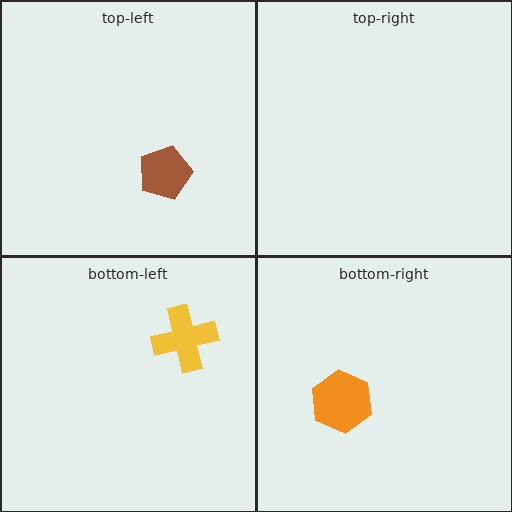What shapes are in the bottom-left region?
The yellow cross.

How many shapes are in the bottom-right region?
1.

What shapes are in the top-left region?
The brown pentagon.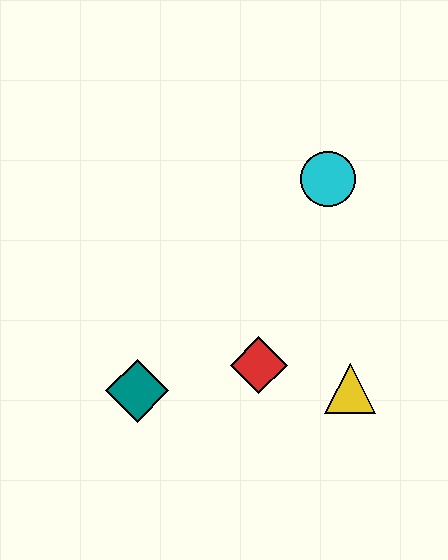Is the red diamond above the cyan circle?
No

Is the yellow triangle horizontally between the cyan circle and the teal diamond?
No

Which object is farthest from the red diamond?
The cyan circle is farthest from the red diamond.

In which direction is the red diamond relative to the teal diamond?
The red diamond is to the right of the teal diamond.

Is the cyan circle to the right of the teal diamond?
Yes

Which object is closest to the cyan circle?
The red diamond is closest to the cyan circle.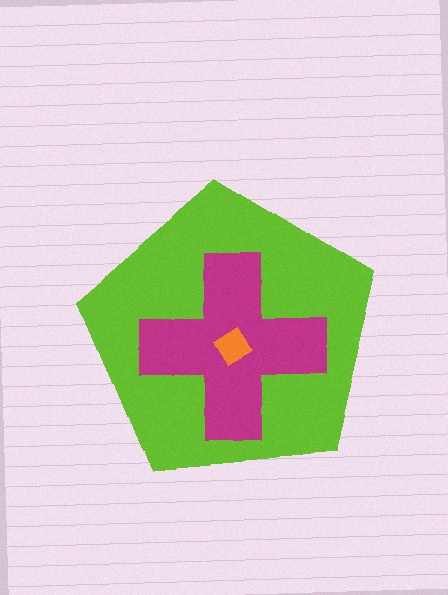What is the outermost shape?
The lime pentagon.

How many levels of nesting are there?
3.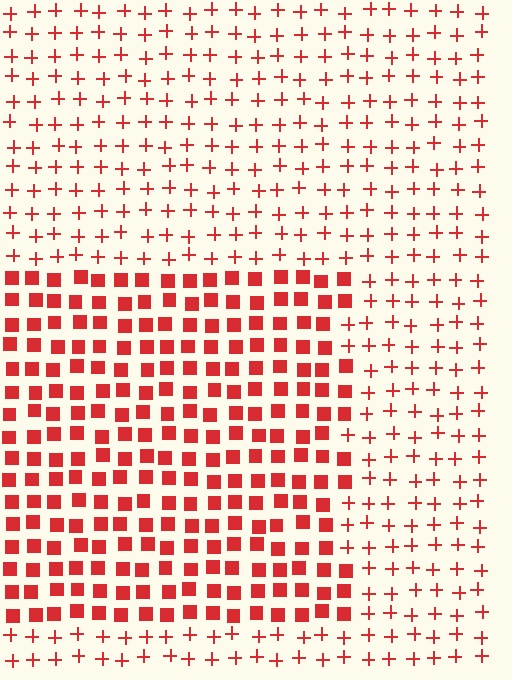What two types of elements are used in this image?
The image uses squares inside the rectangle region and plus signs outside it.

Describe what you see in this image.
The image is filled with small red elements arranged in a uniform grid. A rectangle-shaped region contains squares, while the surrounding area contains plus signs. The boundary is defined purely by the change in element shape.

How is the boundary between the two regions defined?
The boundary is defined by a change in element shape: squares inside vs. plus signs outside. All elements share the same color and spacing.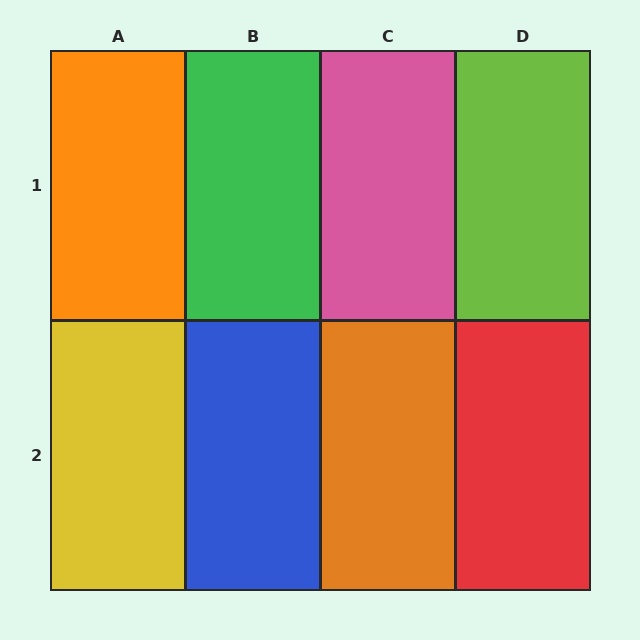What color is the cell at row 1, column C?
Pink.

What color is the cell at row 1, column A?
Orange.